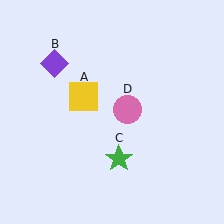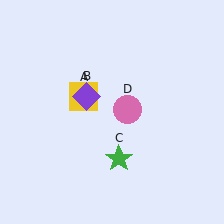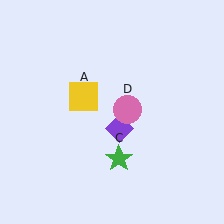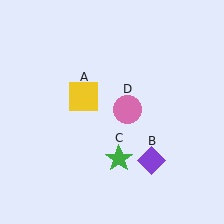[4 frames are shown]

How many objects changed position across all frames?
1 object changed position: purple diamond (object B).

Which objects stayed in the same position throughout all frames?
Yellow square (object A) and green star (object C) and pink circle (object D) remained stationary.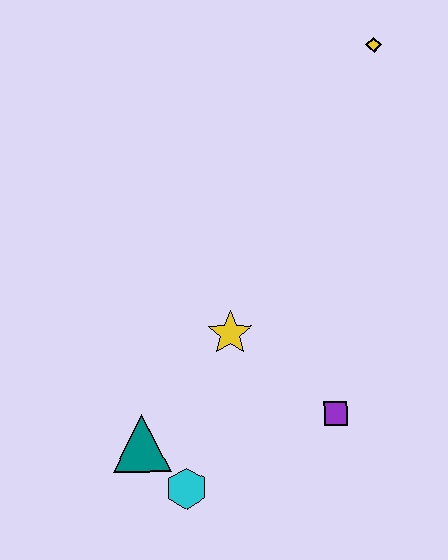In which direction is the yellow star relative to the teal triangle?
The yellow star is above the teal triangle.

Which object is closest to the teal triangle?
The cyan hexagon is closest to the teal triangle.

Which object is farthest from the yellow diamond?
The cyan hexagon is farthest from the yellow diamond.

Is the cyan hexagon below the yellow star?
Yes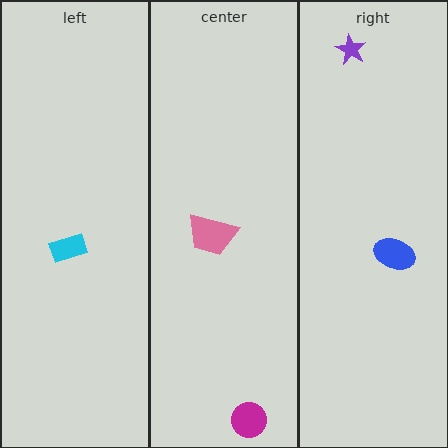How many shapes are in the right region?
2.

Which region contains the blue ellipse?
The right region.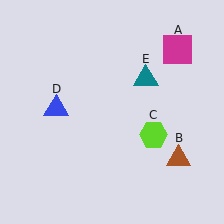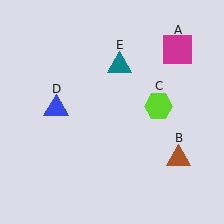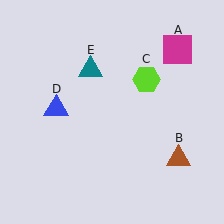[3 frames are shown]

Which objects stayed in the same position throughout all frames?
Magenta square (object A) and brown triangle (object B) and blue triangle (object D) remained stationary.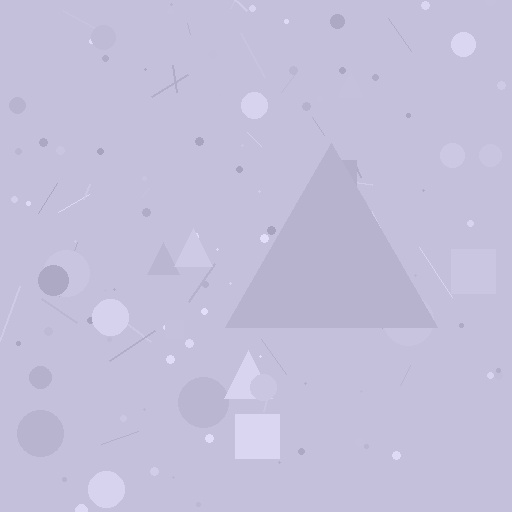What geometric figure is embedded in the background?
A triangle is embedded in the background.